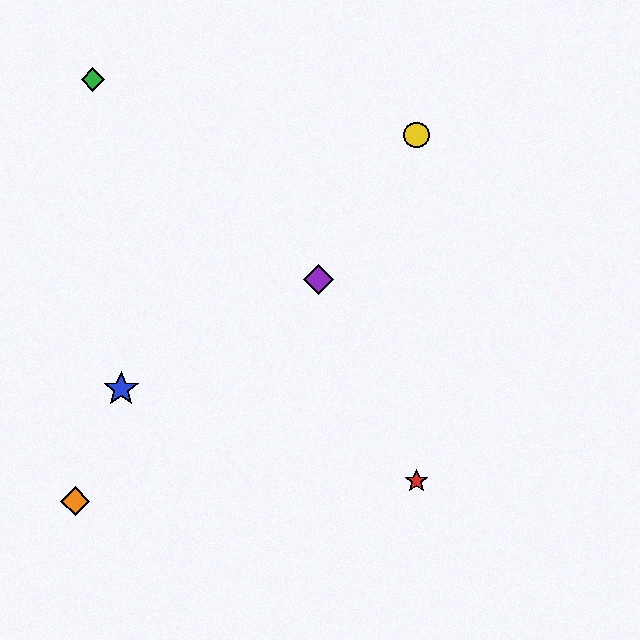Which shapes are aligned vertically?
The red star, the yellow circle are aligned vertically.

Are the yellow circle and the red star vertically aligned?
Yes, both are at x≈417.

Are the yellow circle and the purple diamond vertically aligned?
No, the yellow circle is at x≈417 and the purple diamond is at x≈319.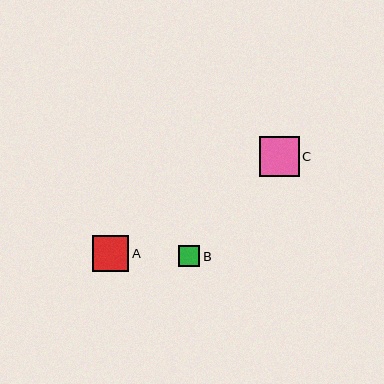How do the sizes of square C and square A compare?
Square C and square A are approximately the same size.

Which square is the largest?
Square C is the largest with a size of approximately 39 pixels.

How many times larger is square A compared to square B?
Square A is approximately 1.7 times the size of square B.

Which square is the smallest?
Square B is the smallest with a size of approximately 21 pixels.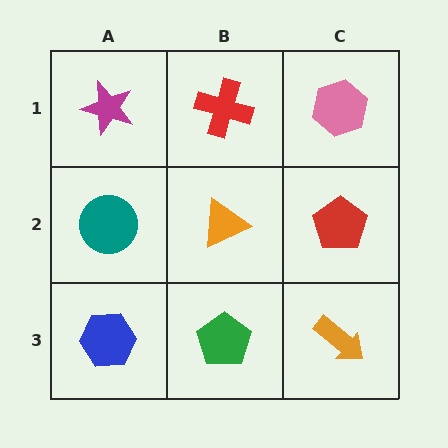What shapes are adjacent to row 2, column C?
A pink hexagon (row 1, column C), an orange arrow (row 3, column C), an orange triangle (row 2, column B).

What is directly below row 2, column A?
A blue hexagon.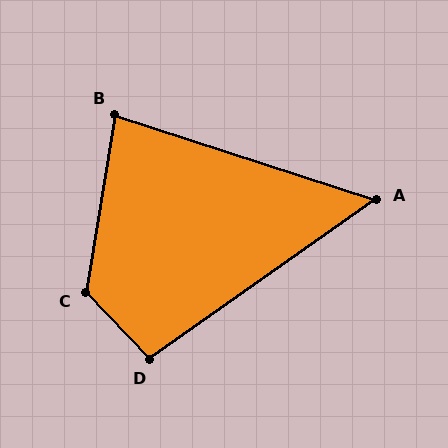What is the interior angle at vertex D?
Approximately 99 degrees (obtuse).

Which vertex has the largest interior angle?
C, at approximately 127 degrees.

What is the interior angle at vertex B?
Approximately 81 degrees (acute).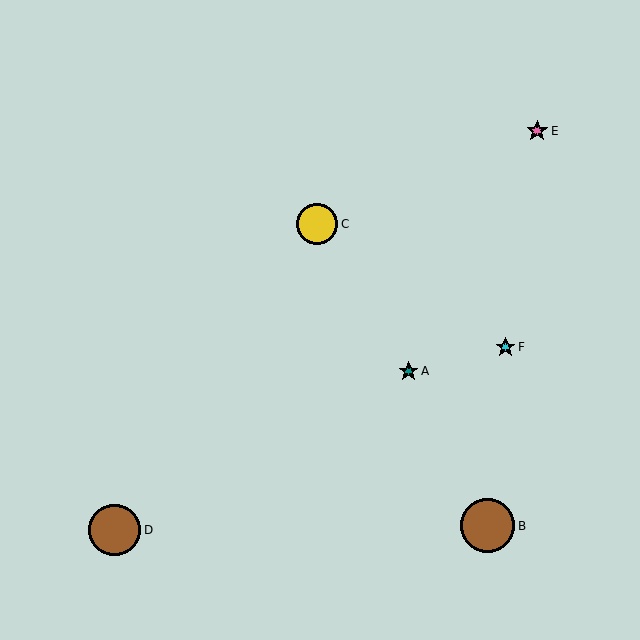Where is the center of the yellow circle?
The center of the yellow circle is at (317, 224).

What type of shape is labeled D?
Shape D is a brown circle.